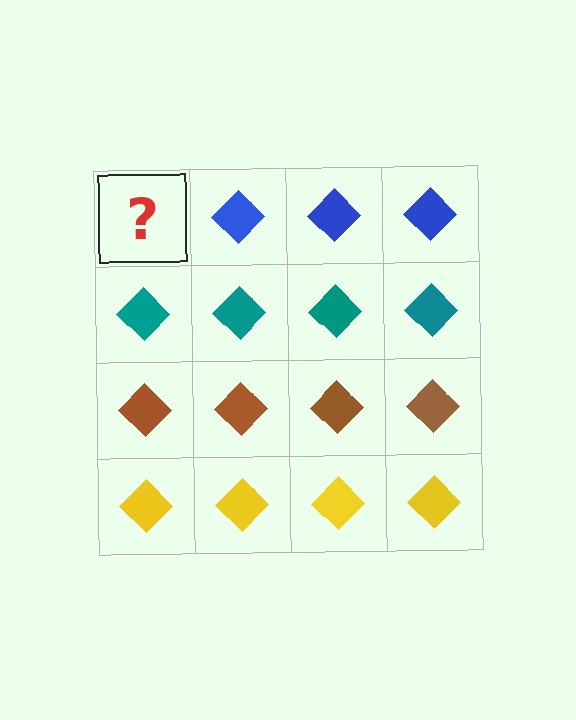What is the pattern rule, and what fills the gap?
The rule is that each row has a consistent color. The gap should be filled with a blue diamond.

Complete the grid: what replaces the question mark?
The question mark should be replaced with a blue diamond.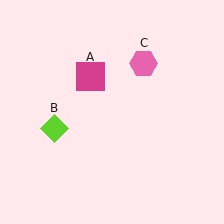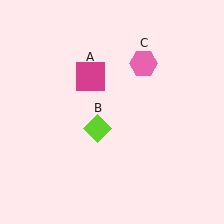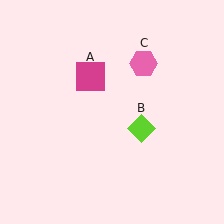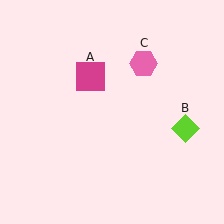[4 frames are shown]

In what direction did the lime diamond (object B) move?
The lime diamond (object B) moved right.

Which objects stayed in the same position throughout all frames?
Magenta square (object A) and pink hexagon (object C) remained stationary.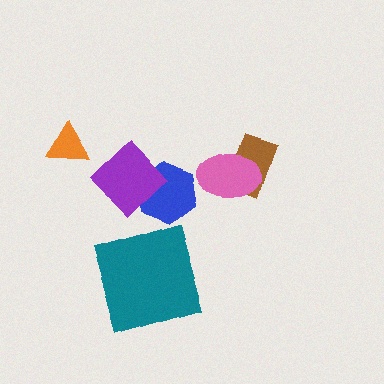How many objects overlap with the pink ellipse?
1 object overlaps with the pink ellipse.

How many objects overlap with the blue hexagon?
1 object overlaps with the blue hexagon.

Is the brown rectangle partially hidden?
Yes, it is partially covered by another shape.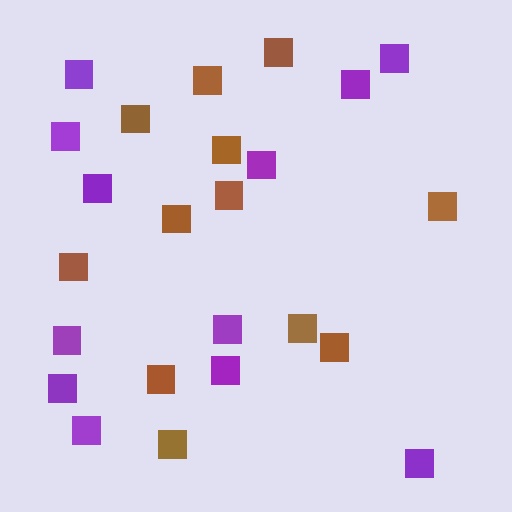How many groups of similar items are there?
There are 2 groups: one group of brown squares (12) and one group of purple squares (12).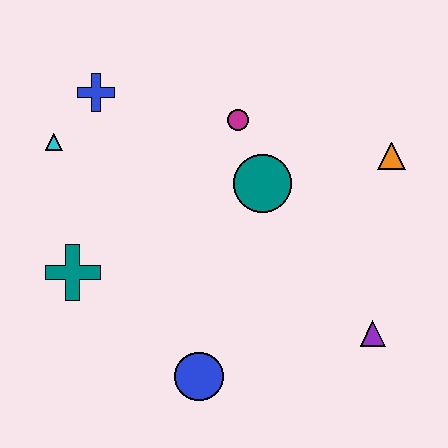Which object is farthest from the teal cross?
The orange triangle is farthest from the teal cross.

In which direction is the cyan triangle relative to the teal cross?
The cyan triangle is above the teal cross.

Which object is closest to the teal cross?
The cyan triangle is closest to the teal cross.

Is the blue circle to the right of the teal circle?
No